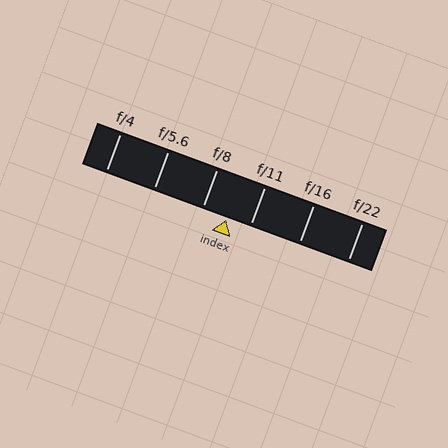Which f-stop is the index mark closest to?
The index mark is closest to f/11.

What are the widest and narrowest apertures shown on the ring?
The widest aperture shown is f/4 and the narrowest is f/22.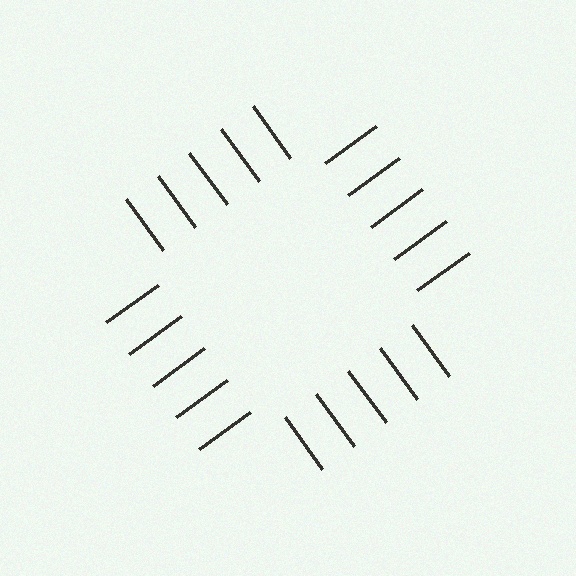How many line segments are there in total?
20 — 5 along each of the 4 edges.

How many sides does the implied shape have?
4 sides — the line-ends trace a square.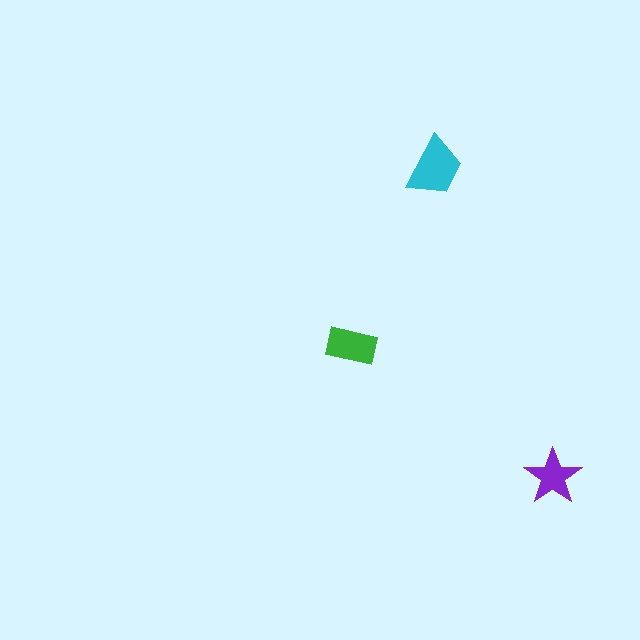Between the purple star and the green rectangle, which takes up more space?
The green rectangle.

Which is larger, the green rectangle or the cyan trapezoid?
The cyan trapezoid.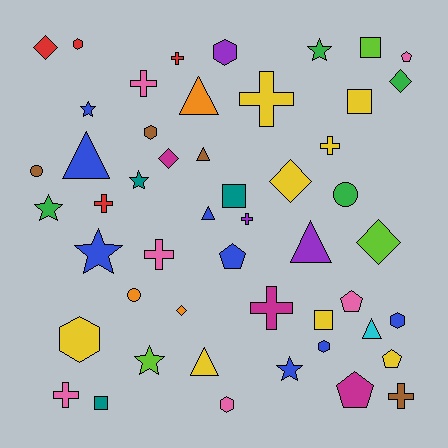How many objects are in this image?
There are 50 objects.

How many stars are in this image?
There are 7 stars.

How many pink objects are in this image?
There are 6 pink objects.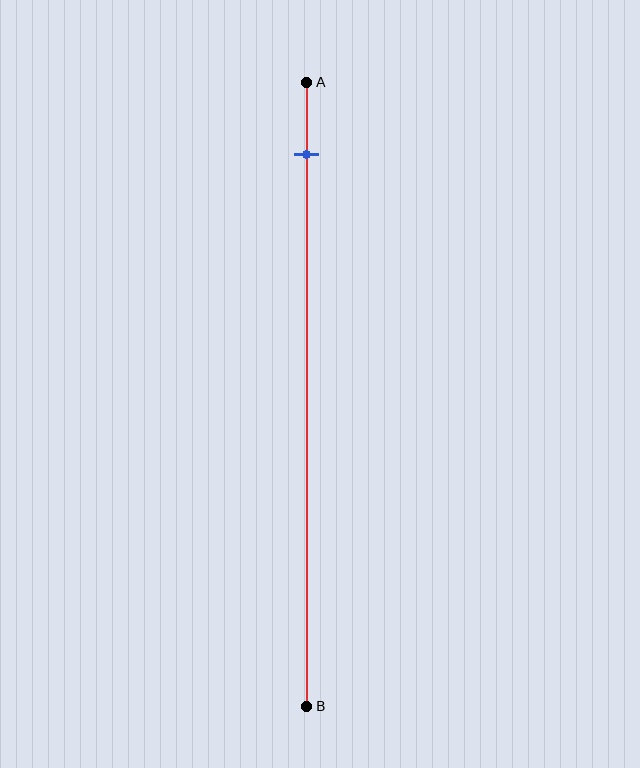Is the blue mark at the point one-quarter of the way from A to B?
No, the mark is at about 10% from A, not at the 25% one-quarter point.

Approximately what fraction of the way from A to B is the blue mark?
The blue mark is approximately 10% of the way from A to B.